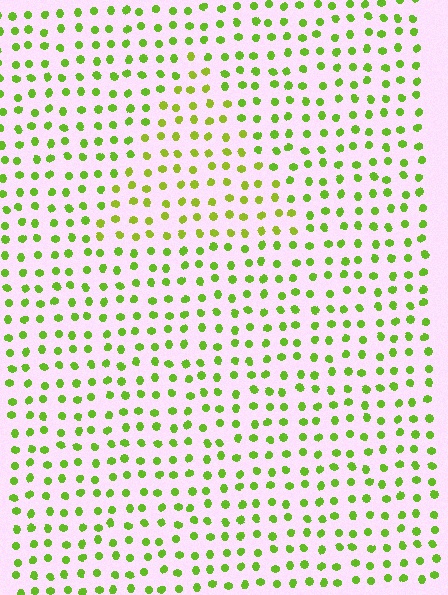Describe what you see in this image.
The image is filled with small lime elements in a uniform arrangement. A triangle-shaped region is visible where the elements are tinted to a slightly different hue, forming a subtle color boundary.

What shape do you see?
I see a triangle.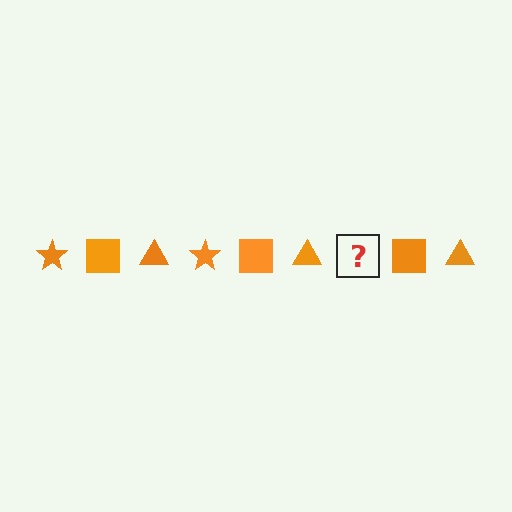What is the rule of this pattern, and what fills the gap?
The rule is that the pattern cycles through star, square, triangle shapes in orange. The gap should be filled with an orange star.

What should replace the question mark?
The question mark should be replaced with an orange star.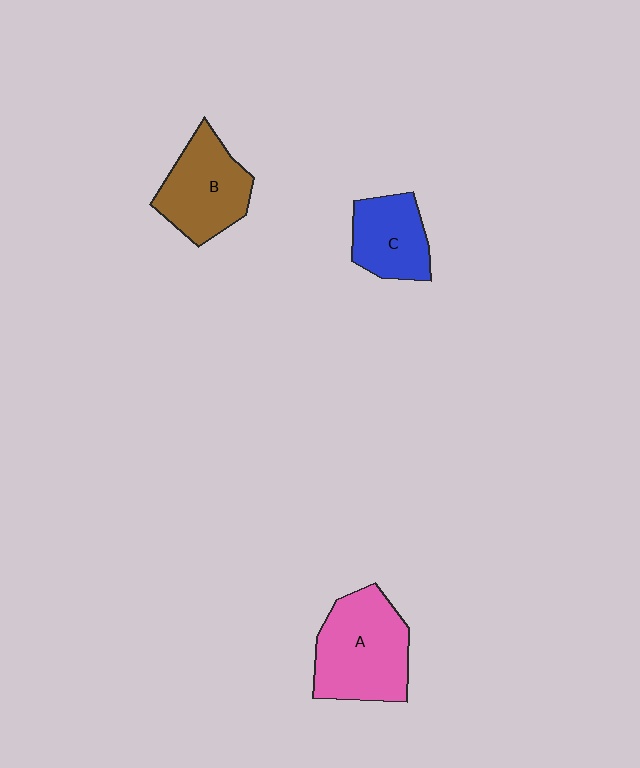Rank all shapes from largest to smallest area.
From largest to smallest: A (pink), B (brown), C (blue).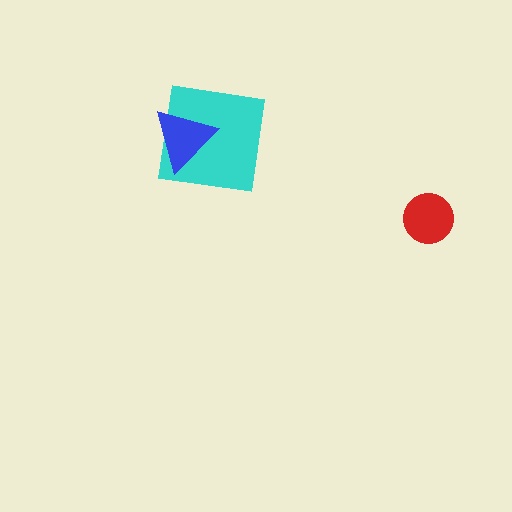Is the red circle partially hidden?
No, no other shape covers it.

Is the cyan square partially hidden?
Yes, it is partially covered by another shape.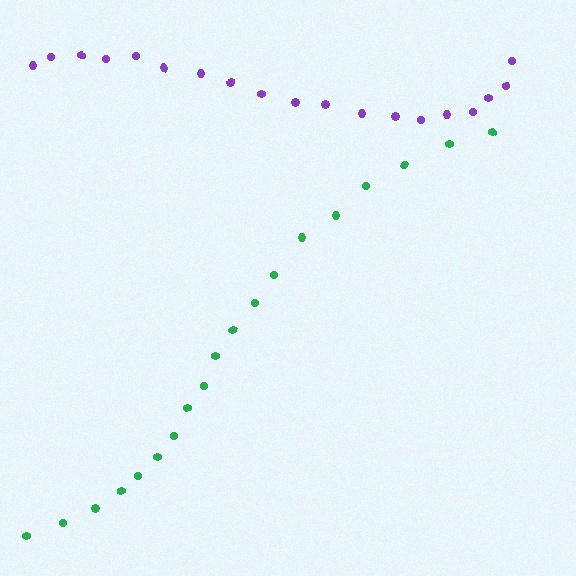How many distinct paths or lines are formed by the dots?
There are 2 distinct paths.